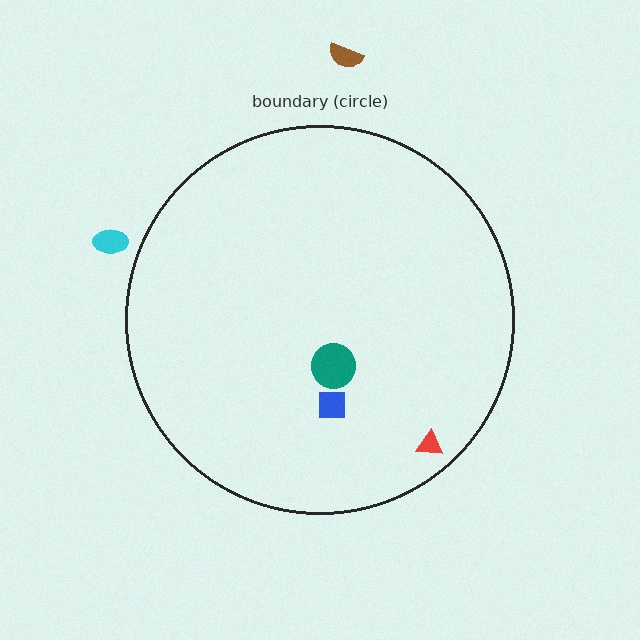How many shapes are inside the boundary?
3 inside, 2 outside.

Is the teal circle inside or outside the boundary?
Inside.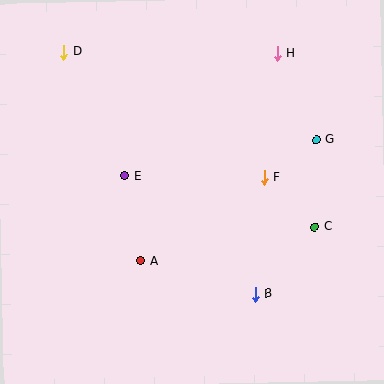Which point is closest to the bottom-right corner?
Point B is closest to the bottom-right corner.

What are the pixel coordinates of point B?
Point B is at (255, 294).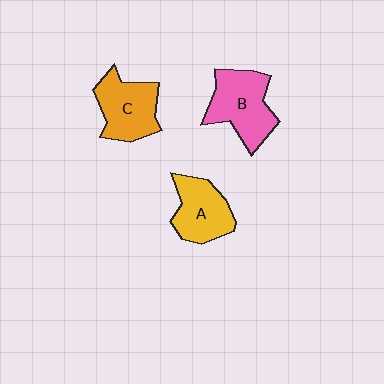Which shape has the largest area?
Shape B (pink).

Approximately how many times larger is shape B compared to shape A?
Approximately 1.2 times.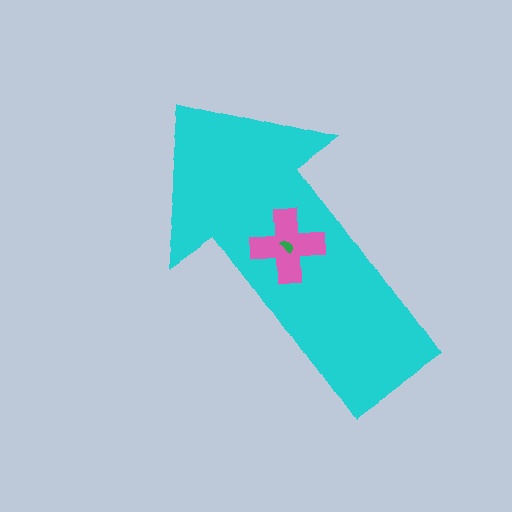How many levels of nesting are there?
3.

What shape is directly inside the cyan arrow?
The pink cross.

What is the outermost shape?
The cyan arrow.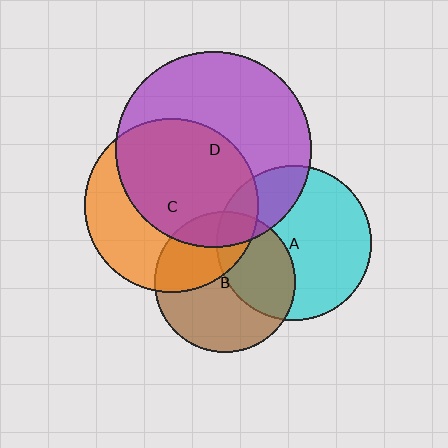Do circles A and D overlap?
Yes.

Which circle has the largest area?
Circle D (purple).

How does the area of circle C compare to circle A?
Approximately 1.3 times.